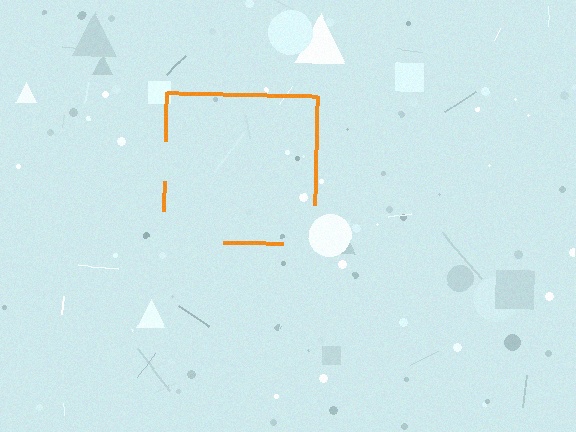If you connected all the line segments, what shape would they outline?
They would outline a square.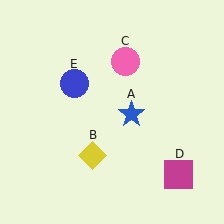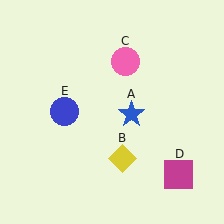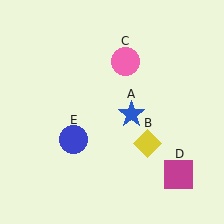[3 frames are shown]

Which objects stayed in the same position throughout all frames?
Blue star (object A) and pink circle (object C) and magenta square (object D) remained stationary.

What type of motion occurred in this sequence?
The yellow diamond (object B), blue circle (object E) rotated counterclockwise around the center of the scene.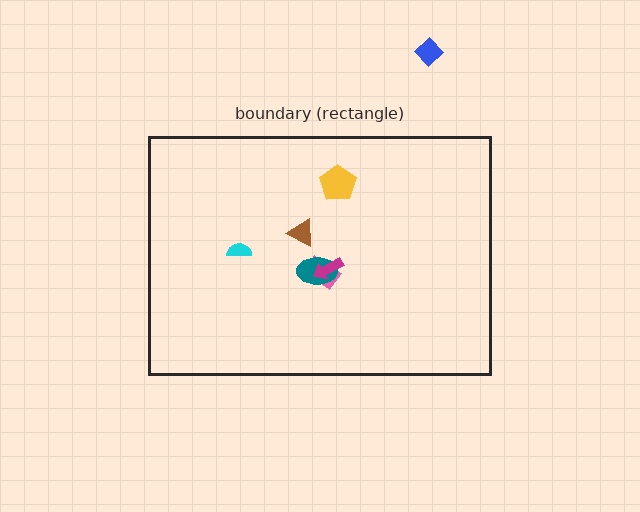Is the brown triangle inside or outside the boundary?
Inside.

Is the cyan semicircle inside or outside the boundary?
Inside.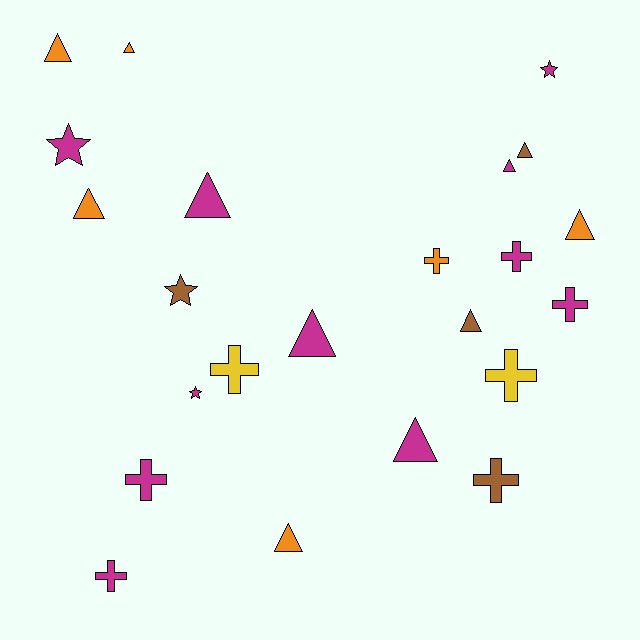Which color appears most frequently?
Magenta, with 11 objects.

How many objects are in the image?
There are 23 objects.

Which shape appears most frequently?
Triangle, with 11 objects.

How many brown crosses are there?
There is 1 brown cross.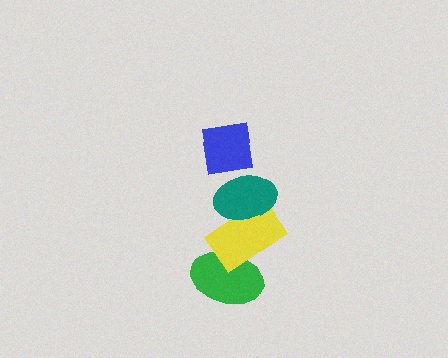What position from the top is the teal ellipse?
The teal ellipse is 2nd from the top.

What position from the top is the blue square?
The blue square is 1st from the top.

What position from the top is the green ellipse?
The green ellipse is 4th from the top.